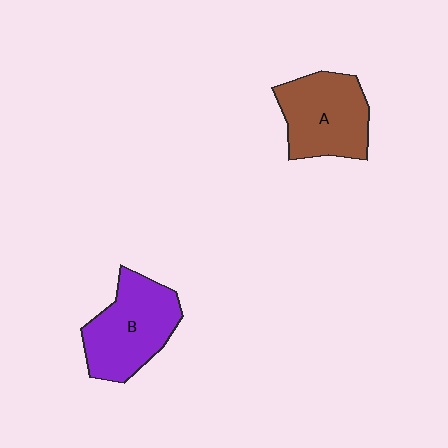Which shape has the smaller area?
Shape A (brown).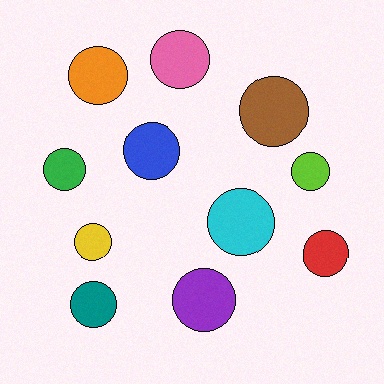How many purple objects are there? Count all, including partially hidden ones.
There is 1 purple object.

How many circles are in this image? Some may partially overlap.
There are 11 circles.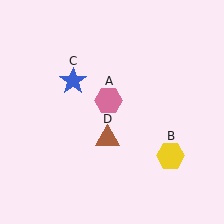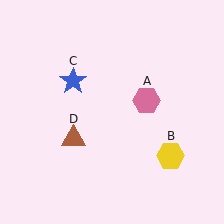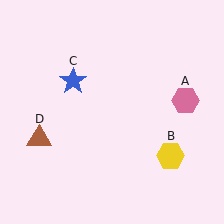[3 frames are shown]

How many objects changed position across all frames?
2 objects changed position: pink hexagon (object A), brown triangle (object D).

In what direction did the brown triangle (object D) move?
The brown triangle (object D) moved left.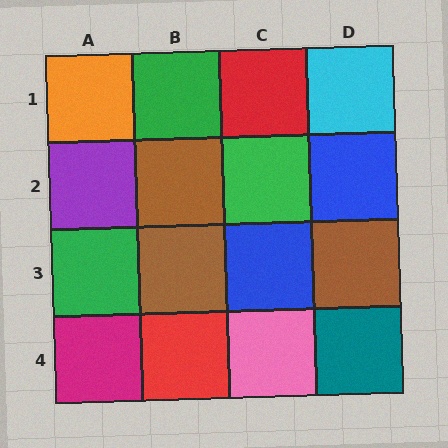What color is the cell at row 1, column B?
Green.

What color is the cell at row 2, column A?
Purple.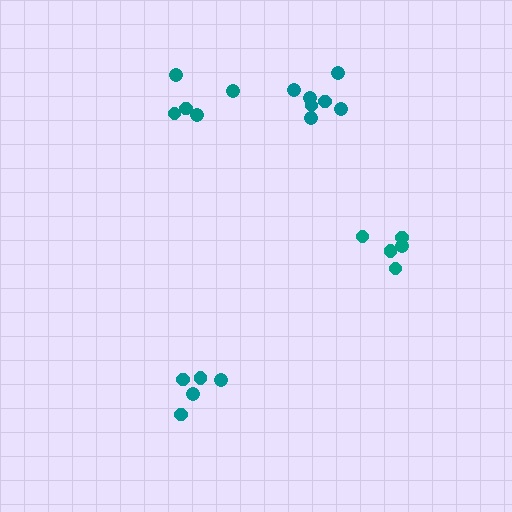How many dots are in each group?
Group 1: 5 dots, Group 2: 7 dots, Group 3: 5 dots, Group 4: 5 dots (22 total).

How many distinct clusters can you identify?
There are 4 distinct clusters.